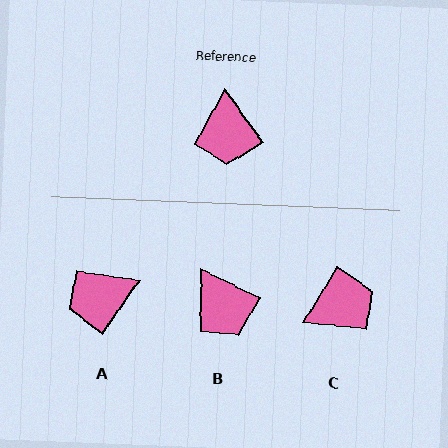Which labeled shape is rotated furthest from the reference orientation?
C, about 112 degrees away.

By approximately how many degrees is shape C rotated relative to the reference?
Approximately 112 degrees counter-clockwise.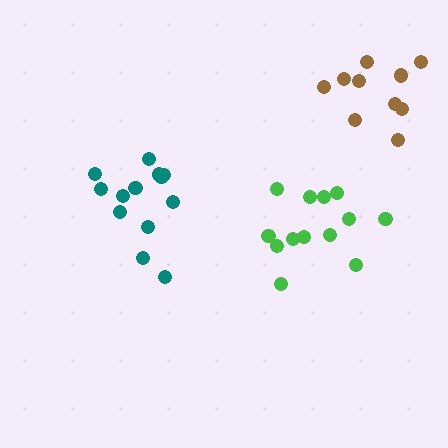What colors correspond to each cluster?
The clusters are colored: green, brown, teal.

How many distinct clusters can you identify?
There are 3 distinct clusters.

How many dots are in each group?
Group 1: 13 dots, Group 2: 10 dots, Group 3: 13 dots (36 total).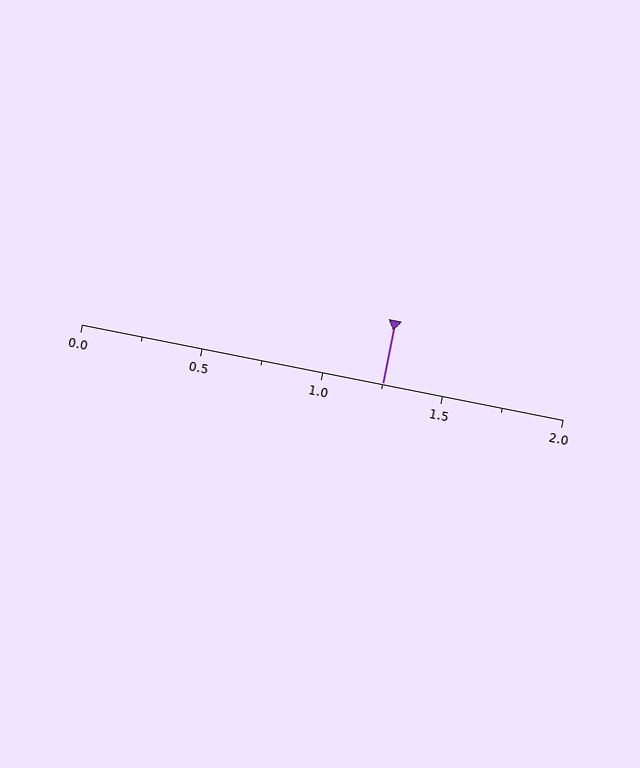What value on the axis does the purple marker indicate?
The marker indicates approximately 1.25.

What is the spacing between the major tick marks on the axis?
The major ticks are spaced 0.5 apart.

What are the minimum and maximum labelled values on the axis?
The axis runs from 0.0 to 2.0.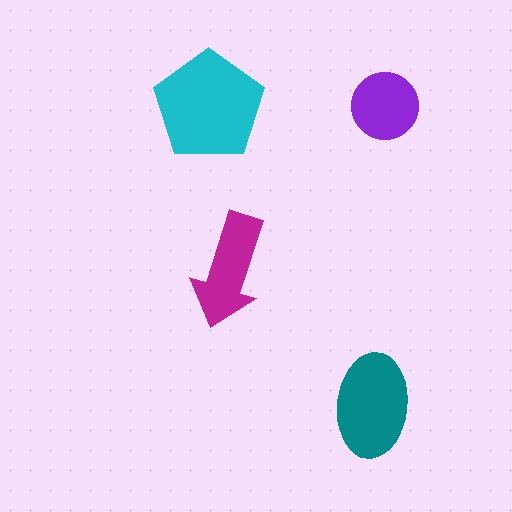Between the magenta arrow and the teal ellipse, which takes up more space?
The teal ellipse.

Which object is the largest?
The cyan pentagon.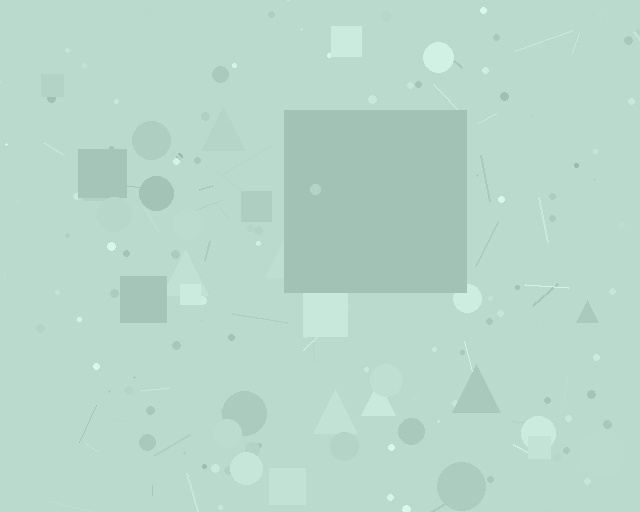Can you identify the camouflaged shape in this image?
The camouflaged shape is a square.